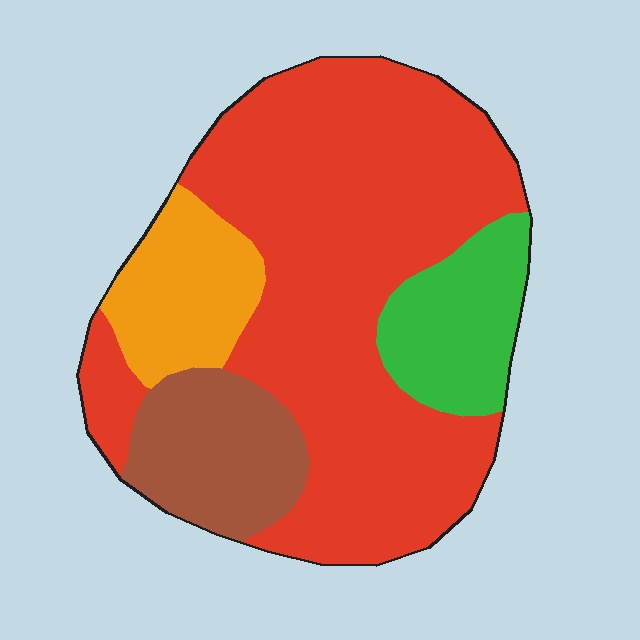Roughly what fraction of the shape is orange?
Orange covers about 10% of the shape.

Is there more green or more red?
Red.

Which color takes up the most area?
Red, at roughly 60%.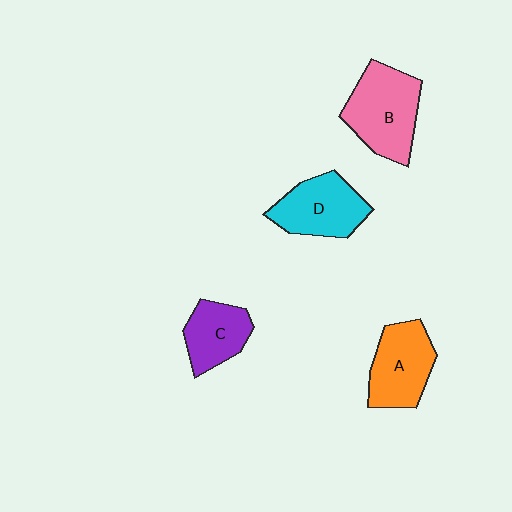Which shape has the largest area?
Shape B (pink).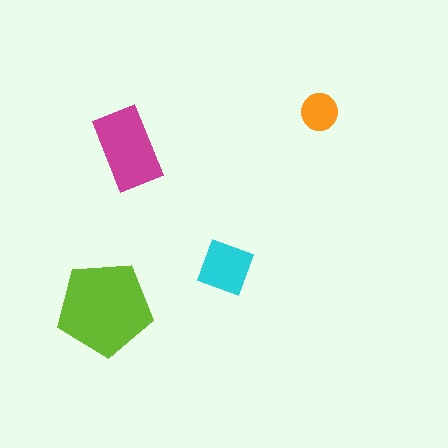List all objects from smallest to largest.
The orange circle, the cyan square, the magenta rectangle, the lime pentagon.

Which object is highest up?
The orange circle is topmost.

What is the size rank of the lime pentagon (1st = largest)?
1st.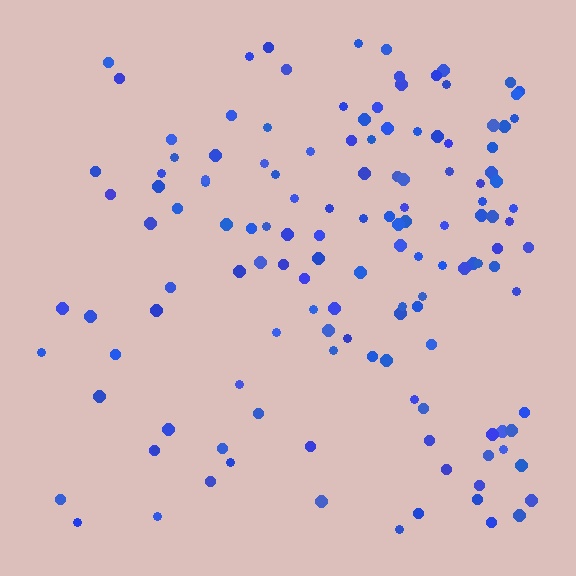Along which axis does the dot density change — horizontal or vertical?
Horizontal.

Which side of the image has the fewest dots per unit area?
The left.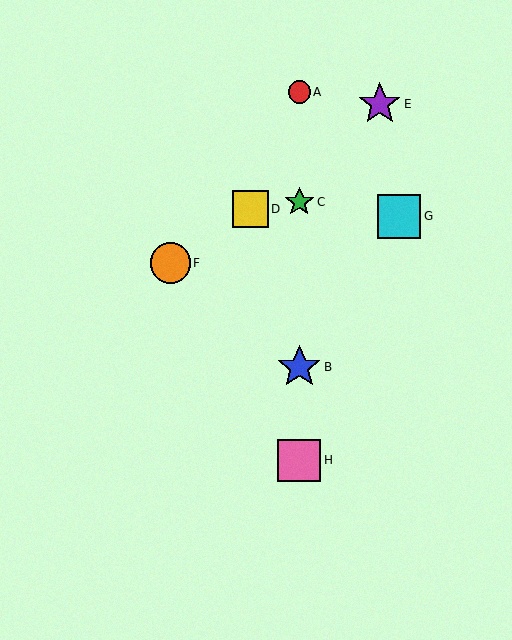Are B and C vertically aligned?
Yes, both are at x≈299.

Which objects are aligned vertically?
Objects A, B, C, H are aligned vertically.